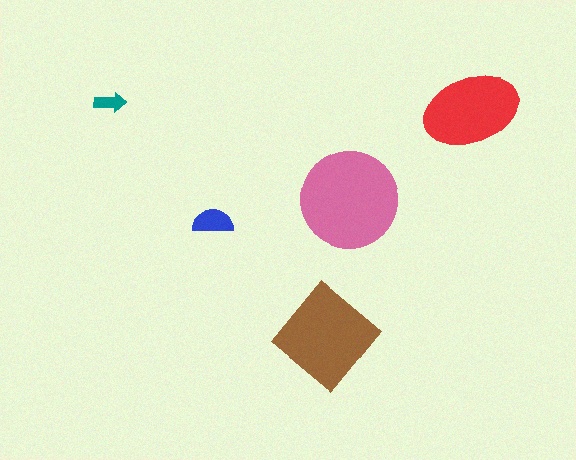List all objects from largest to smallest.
The pink circle, the brown diamond, the red ellipse, the blue semicircle, the teal arrow.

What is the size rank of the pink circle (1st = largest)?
1st.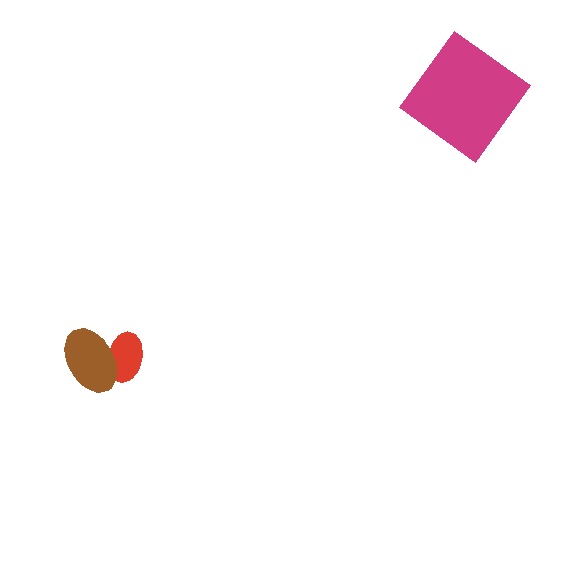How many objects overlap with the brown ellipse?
1 object overlaps with the brown ellipse.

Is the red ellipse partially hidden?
Yes, it is partially covered by another shape.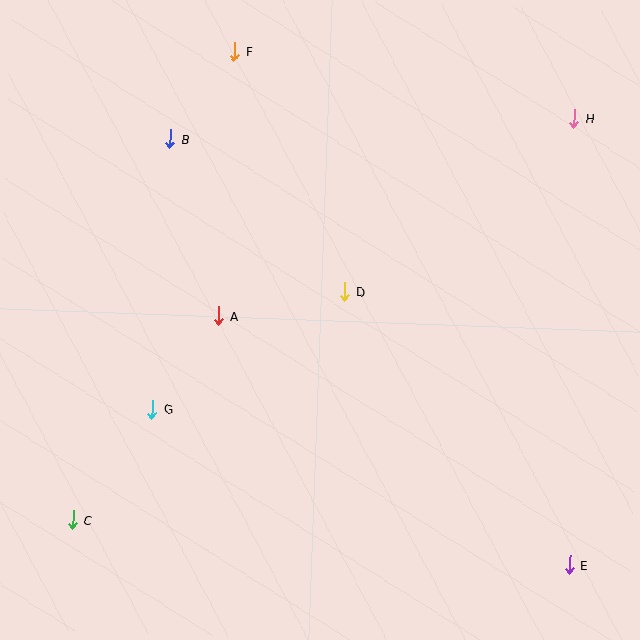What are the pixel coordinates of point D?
Point D is at (345, 292).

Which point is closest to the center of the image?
Point D at (345, 292) is closest to the center.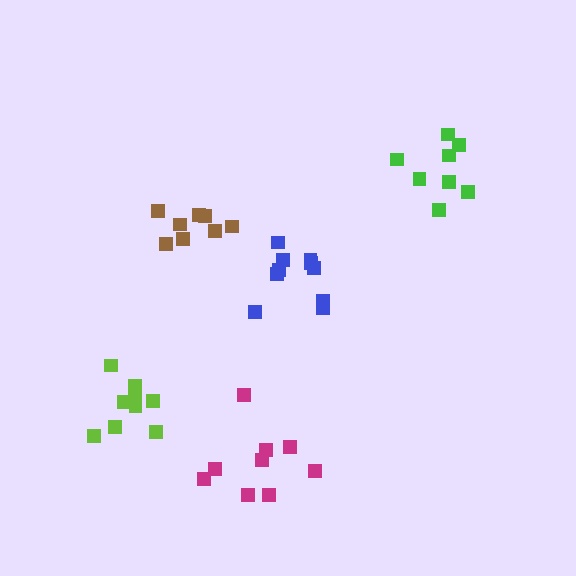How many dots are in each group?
Group 1: 9 dots, Group 2: 8 dots, Group 3: 10 dots, Group 4: 8 dots, Group 5: 9 dots (44 total).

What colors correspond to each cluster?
The clusters are colored: magenta, green, blue, brown, lime.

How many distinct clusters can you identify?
There are 5 distinct clusters.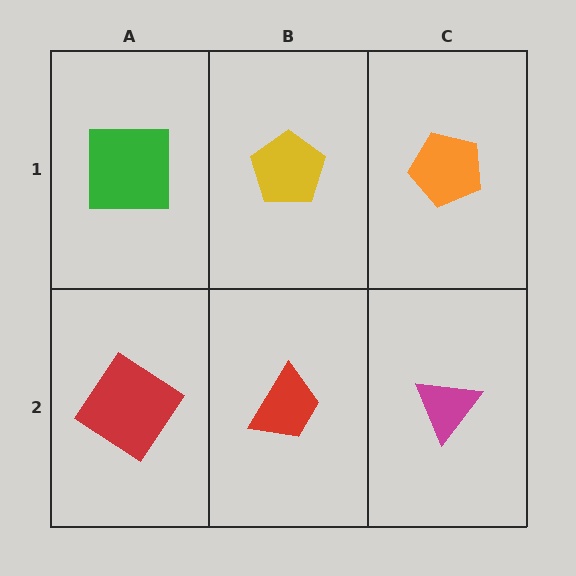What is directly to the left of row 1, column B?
A green square.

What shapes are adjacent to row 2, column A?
A green square (row 1, column A), a red trapezoid (row 2, column B).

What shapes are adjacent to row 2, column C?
An orange pentagon (row 1, column C), a red trapezoid (row 2, column B).